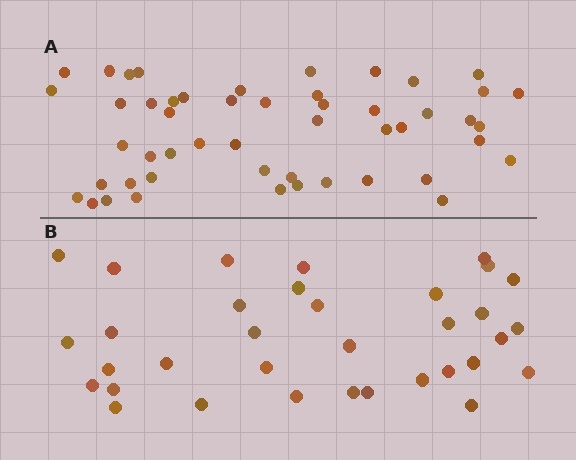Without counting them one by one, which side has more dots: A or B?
Region A (the top region) has more dots.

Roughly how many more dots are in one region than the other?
Region A has approximately 15 more dots than region B.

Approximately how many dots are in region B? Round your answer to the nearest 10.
About 30 dots. (The exact count is 34, which rounds to 30.)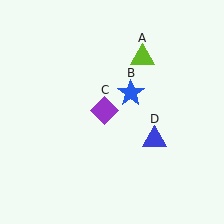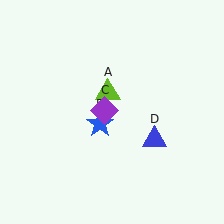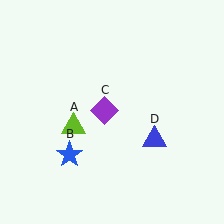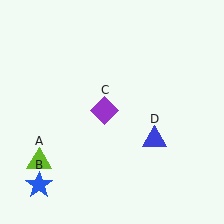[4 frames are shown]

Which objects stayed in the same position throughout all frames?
Purple diamond (object C) and blue triangle (object D) remained stationary.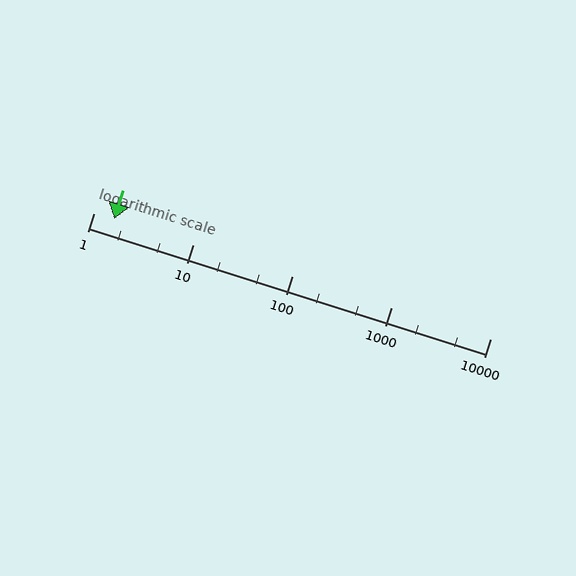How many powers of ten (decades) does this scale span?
The scale spans 4 decades, from 1 to 10000.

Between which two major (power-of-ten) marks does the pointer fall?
The pointer is between 1 and 10.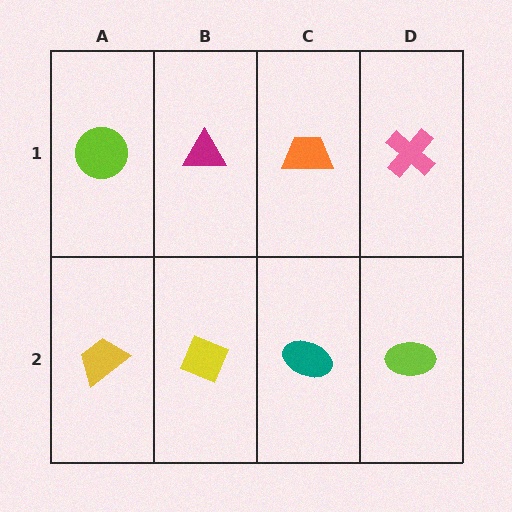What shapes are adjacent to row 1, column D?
A lime ellipse (row 2, column D), an orange trapezoid (row 1, column C).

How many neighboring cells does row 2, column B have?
3.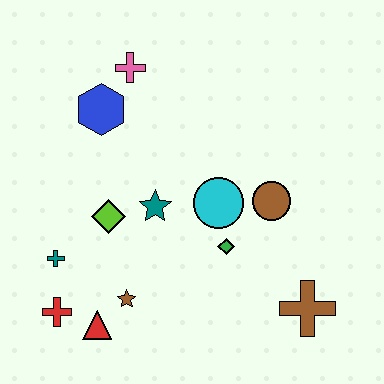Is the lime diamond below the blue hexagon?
Yes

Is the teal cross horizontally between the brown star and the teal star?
No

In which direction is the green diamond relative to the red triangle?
The green diamond is to the right of the red triangle.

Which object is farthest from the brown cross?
The pink cross is farthest from the brown cross.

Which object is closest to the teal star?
The lime diamond is closest to the teal star.